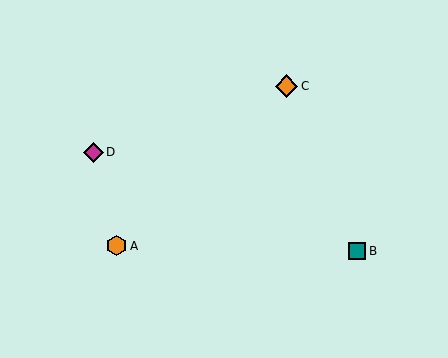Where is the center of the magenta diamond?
The center of the magenta diamond is at (93, 152).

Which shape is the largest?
The orange diamond (labeled C) is the largest.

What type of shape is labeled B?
Shape B is a teal square.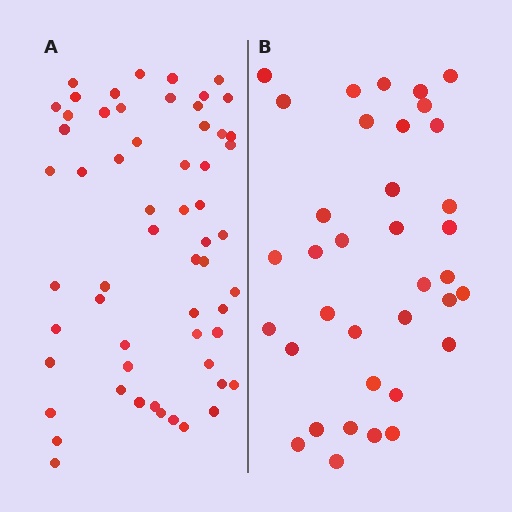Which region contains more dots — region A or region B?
Region A (the left region) has more dots.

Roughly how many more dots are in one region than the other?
Region A has approximately 20 more dots than region B.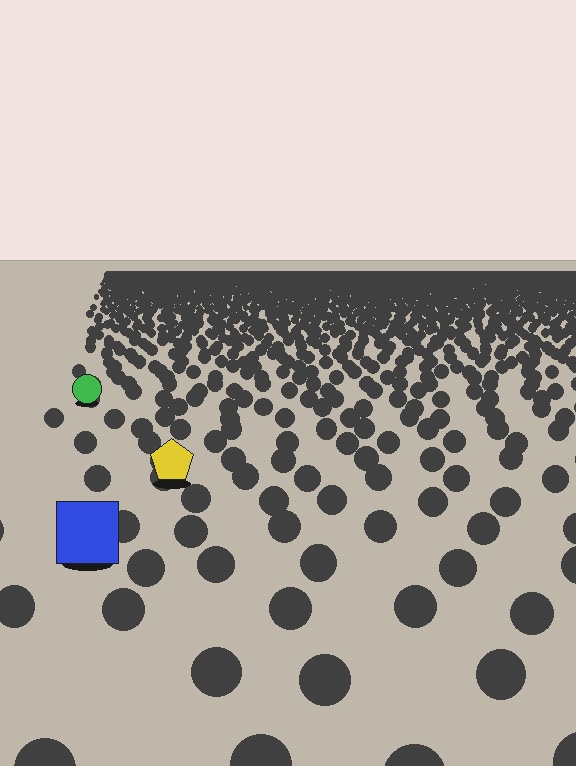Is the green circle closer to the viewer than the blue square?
No. The blue square is closer — you can tell from the texture gradient: the ground texture is coarser near it.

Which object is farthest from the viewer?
The green circle is farthest from the viewer. It appears smaller and the ground texture around it is denser.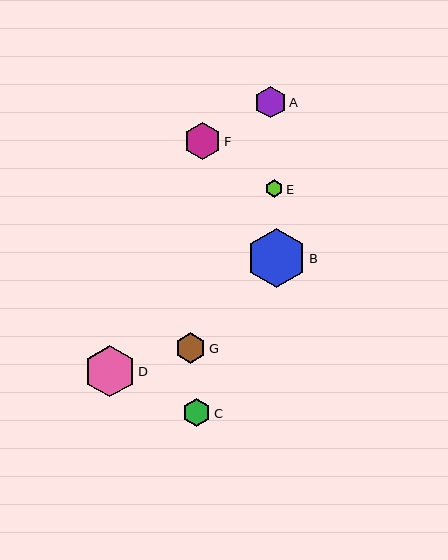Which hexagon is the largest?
Hexagon B is the largest with a size of approximately 59 pixels.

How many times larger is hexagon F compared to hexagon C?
Hexagon F is approximately 1.4 times the size of hexagon C.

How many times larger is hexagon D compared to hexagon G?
Hexagon D is approximately 1.7 times the size of hexagon G.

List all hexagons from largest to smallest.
From largest to smallest: B, D, F, A, G, C, E.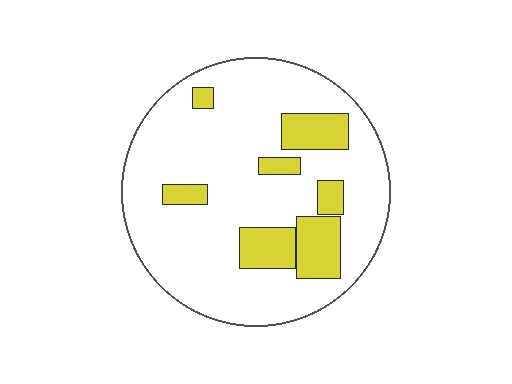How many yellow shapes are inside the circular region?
7.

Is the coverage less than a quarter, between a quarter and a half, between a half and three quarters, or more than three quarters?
Less than a quarter.